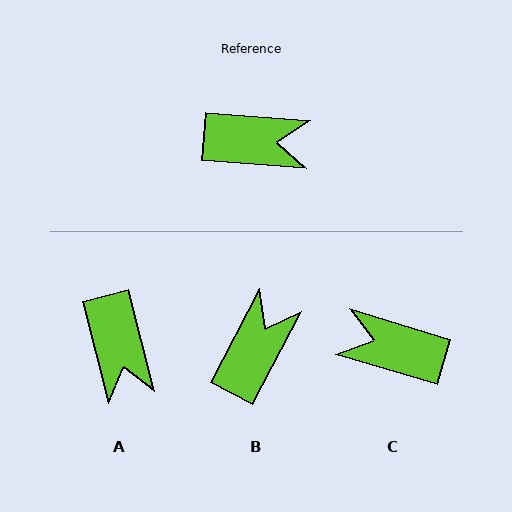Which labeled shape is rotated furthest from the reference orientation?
C, about 168 degrees away.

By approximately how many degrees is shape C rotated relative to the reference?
Approximately 168 degrees counter-clockwise.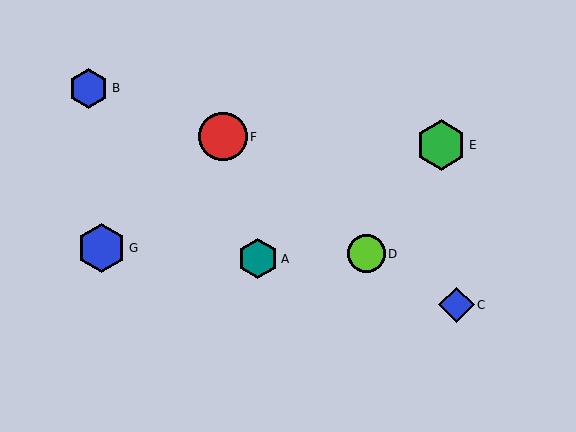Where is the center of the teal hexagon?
The center of the teal hexagon is at (258, 259).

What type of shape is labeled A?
Shape A is a teal hexagon.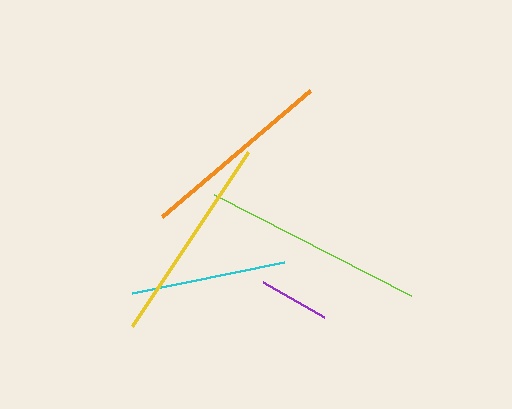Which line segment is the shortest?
The purple line is the shortest at approximately 70 pixels.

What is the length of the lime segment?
The lime segment is approximately 222 pixels long.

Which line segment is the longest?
The lime line is the longest at approximately 222 pixels.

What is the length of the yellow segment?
The yellow segment is approximately 209 pixels long.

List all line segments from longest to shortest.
From longest to shortest: lime, yellow, orange, cyan, purple.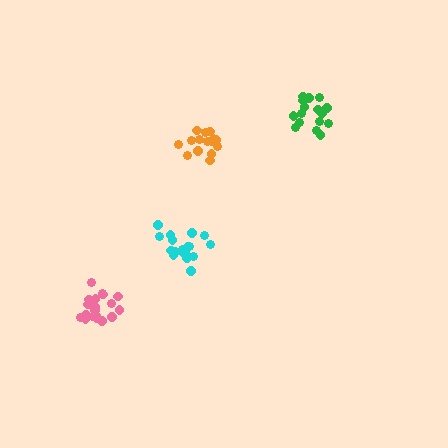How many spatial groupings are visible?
There are 4 spatial groupings.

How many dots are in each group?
Group 1: 15 dots, Group 2: 21 dots, Group 3: 16 dots, Group 4: 18 dots (70 total).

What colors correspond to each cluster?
The clusters are colored: orange, pink, green, cyan.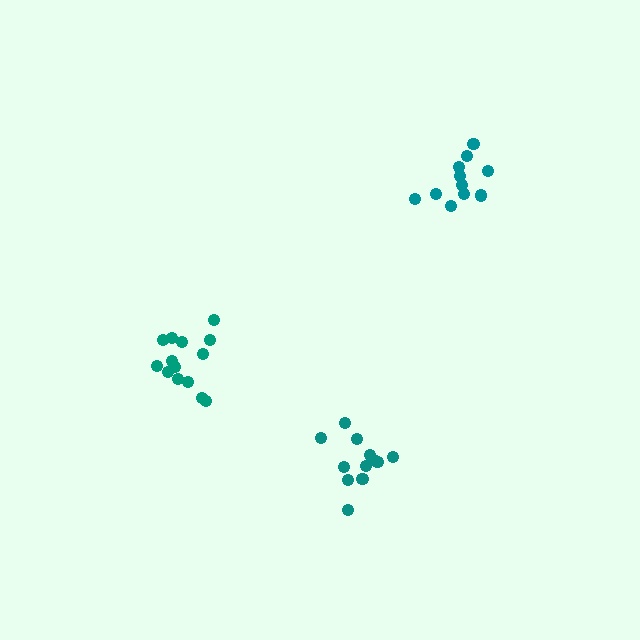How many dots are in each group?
Group 1: 14 dots, Group 2: 11 dots, Group 3: 12 dots (37 total).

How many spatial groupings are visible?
There are 3 spatial groupings.